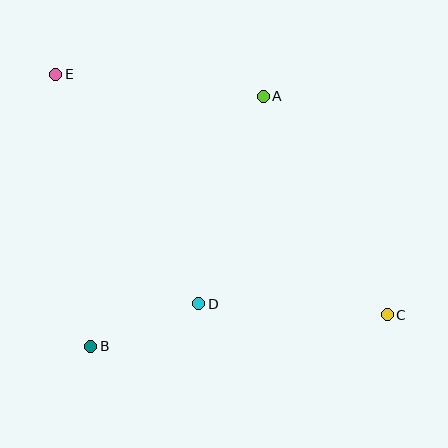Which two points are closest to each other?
Points B and D are closest to each other.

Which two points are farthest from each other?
Points C and E are farthest from each other.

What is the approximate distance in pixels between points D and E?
The distance between D and E is approximately 270 pixels.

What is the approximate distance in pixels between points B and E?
The distance between B and E is approximately 275 pixels.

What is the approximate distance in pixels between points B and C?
The distance between B and C is approximately 298 pixels.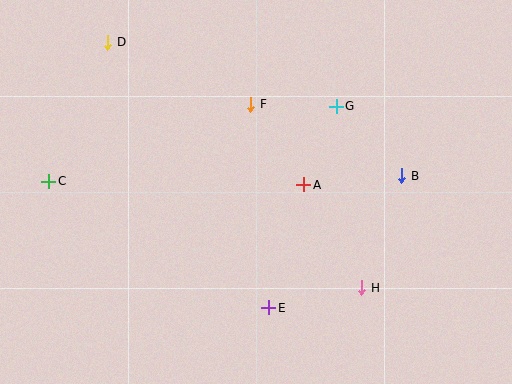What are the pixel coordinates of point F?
Point F is at (251, 104).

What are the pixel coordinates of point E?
Point E is at (269, 308).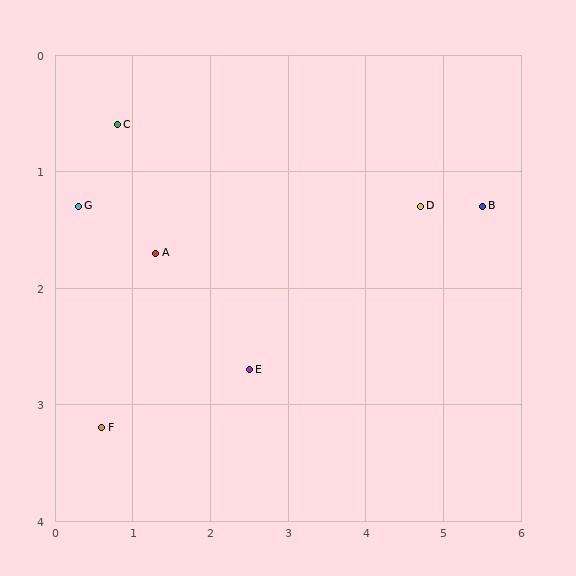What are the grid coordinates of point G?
Point G is at approximately (0.3, 1.3).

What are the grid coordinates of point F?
Point F is at approximately (0.6, 3.2).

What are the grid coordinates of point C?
Point C is at approximately (0.8, 0.6).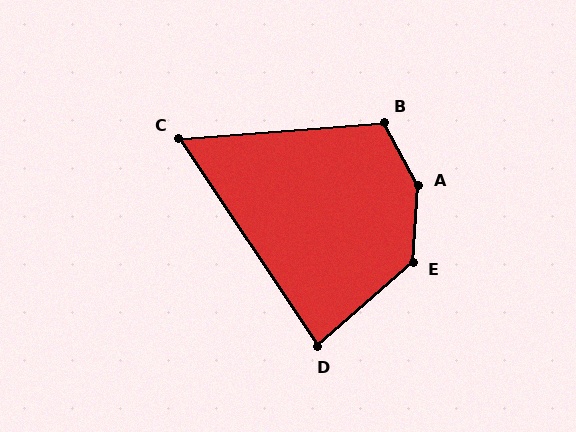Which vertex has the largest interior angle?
A, at approximately 148 degrees.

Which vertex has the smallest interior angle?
C, at approximately 61 degrees.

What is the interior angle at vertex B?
Approximately 114 degrees (obtuse).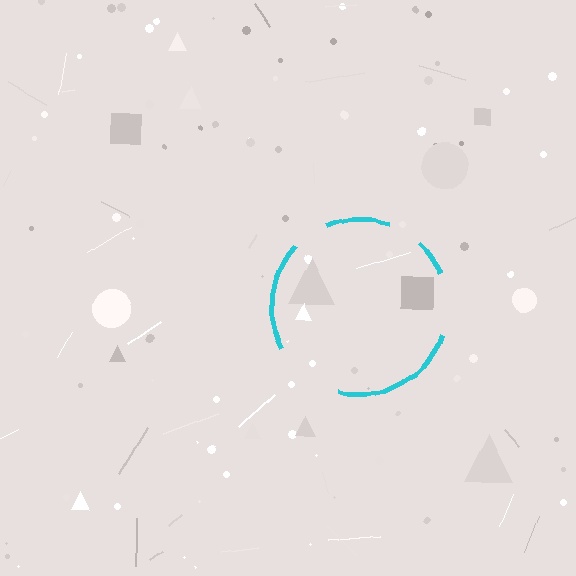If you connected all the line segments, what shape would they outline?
They would outline a circle.